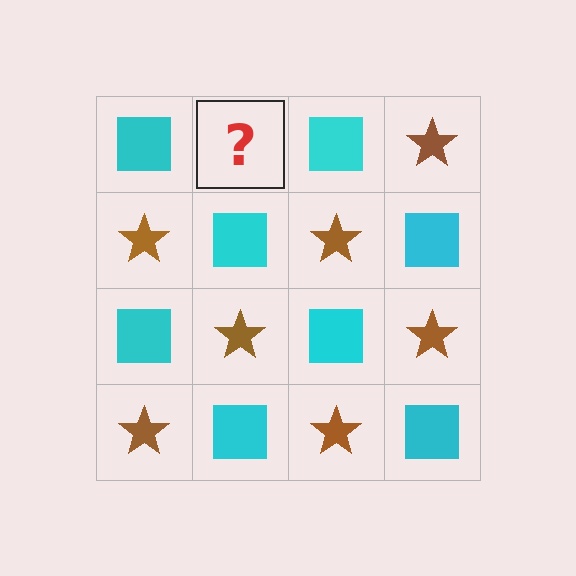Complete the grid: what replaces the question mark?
The question mark should be replaced with a brown star.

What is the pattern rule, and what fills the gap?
The rule is that it alternates cyan square and brown star in a checkerboard pattern. The gap should be filled with a brown star.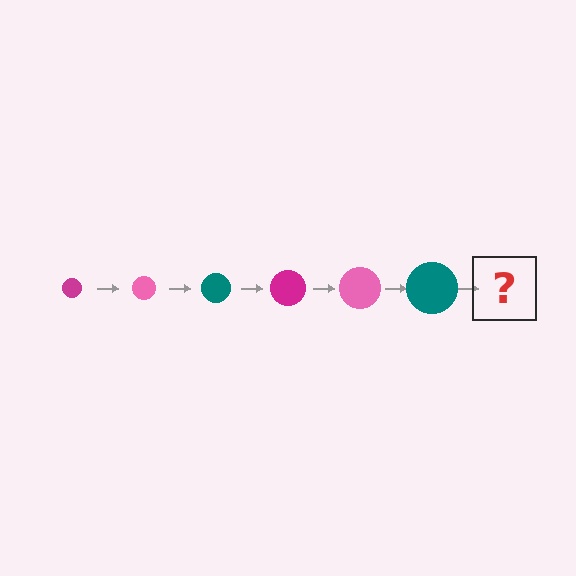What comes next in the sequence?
The next element should be a magenta circle, larger than the previous one.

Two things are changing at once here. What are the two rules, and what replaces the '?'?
The two rules are that the circle grows larger each step and the color cycles through magenta, pink, and teal. The '?' should be a magenta circle, larger than the previous one.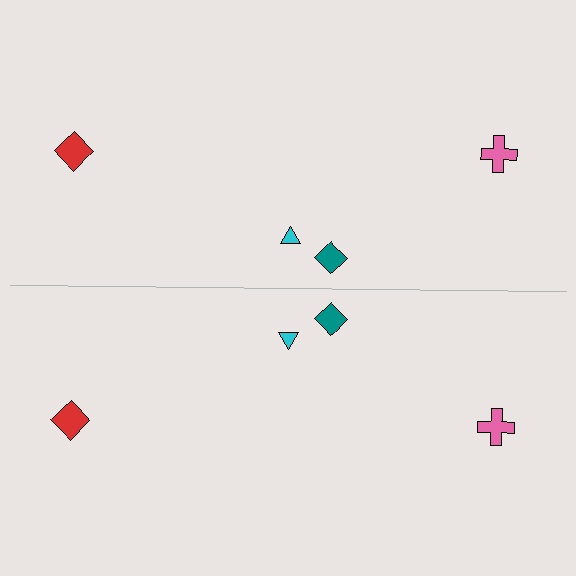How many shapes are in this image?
There are 8 shapes in this image.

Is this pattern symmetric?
Yes, this pattern has bilateral (reflection) symmetry.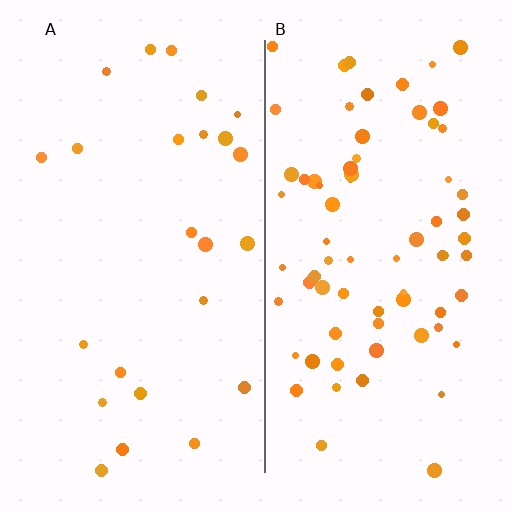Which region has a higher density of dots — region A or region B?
B (the right).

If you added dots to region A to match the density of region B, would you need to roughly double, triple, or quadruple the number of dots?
Approximately triple.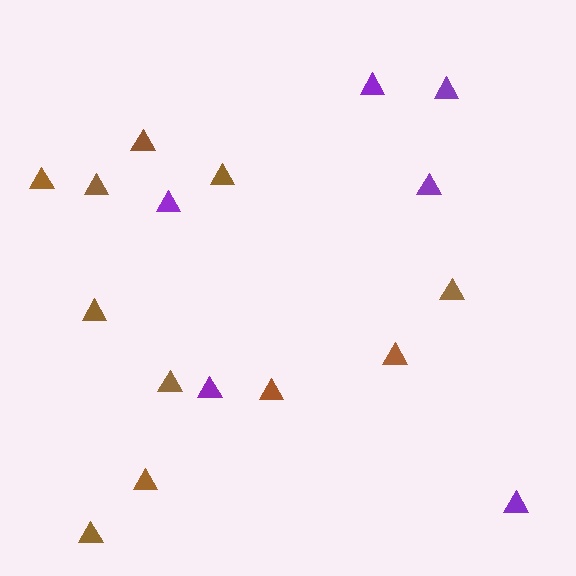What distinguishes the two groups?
There are 2 groups: one group of purple triangles (6) and one group of brown triangles (11).